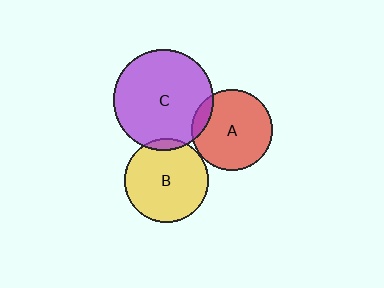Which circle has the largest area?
Circle C (purple).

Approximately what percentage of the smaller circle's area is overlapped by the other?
Approximately 10%.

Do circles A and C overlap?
Yes.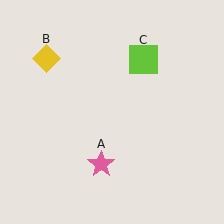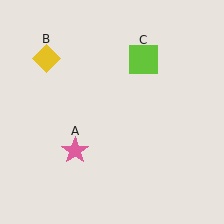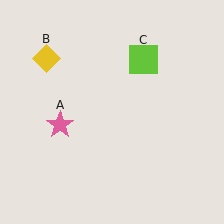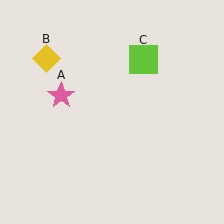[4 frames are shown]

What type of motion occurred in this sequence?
The pink star (object A) rotated clockwise around the center of the scene.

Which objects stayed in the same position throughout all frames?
Yellow diamond (object B) and lime square (object C) remained stationary.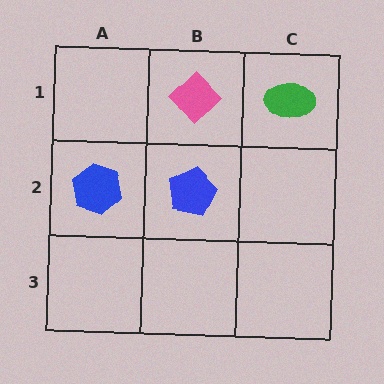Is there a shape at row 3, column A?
No, that cell is empty.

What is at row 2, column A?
A blue hexagon.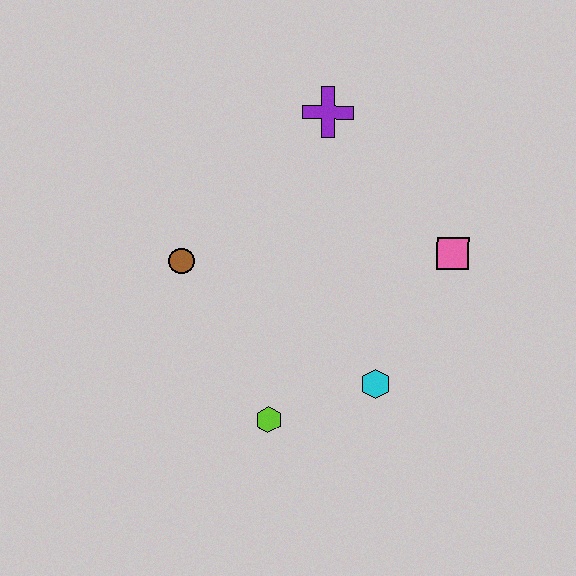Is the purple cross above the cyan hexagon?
Yes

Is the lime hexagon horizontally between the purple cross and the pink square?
No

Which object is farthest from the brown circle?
The pink square is farthest from the brown circle.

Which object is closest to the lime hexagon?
The cyan hexagon is closest to the lime hexagon.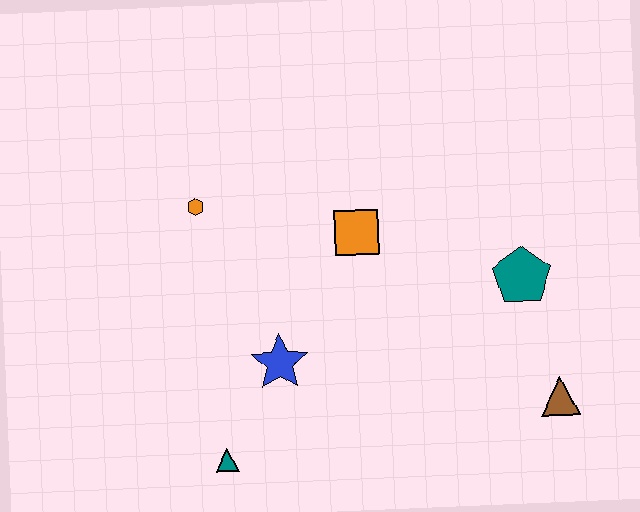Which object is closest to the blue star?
The teal triangle is closest to the blue star.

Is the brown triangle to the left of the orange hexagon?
No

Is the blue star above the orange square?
No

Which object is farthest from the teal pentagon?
The teal triangle is farthest from the teal pentagon.